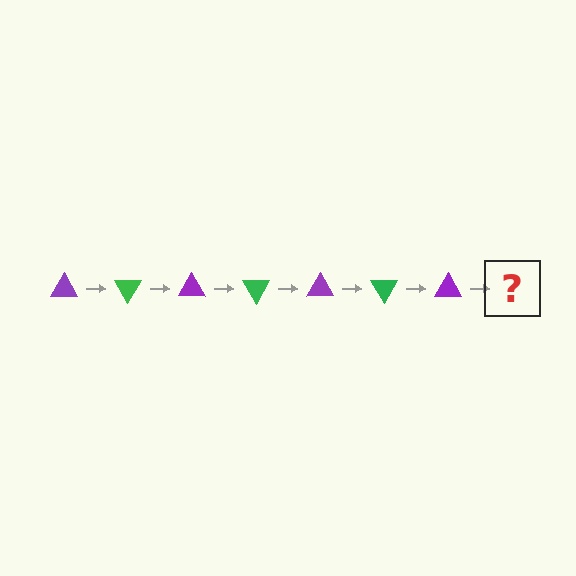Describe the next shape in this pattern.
It should be a green triangle, rotated 420 degrees from the start.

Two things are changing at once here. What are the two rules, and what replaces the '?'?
The two rules are that it rotates 60 degrees each step and the color cycles through purple and green. The '?' should be a green triangle, rotated 420 degrees from the start.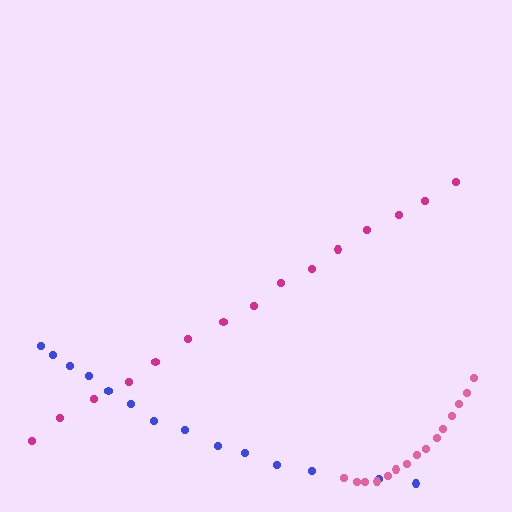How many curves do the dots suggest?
There are 3 distinct paths.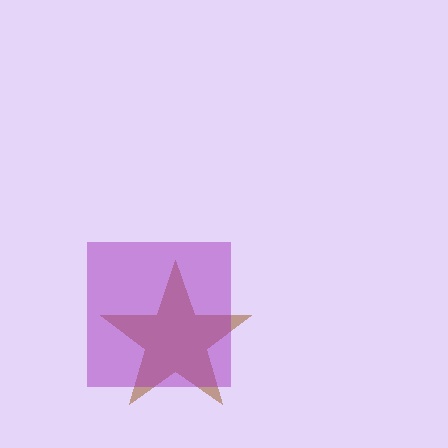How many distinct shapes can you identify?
There are 2 distinct shapes: a brown star, a purple square.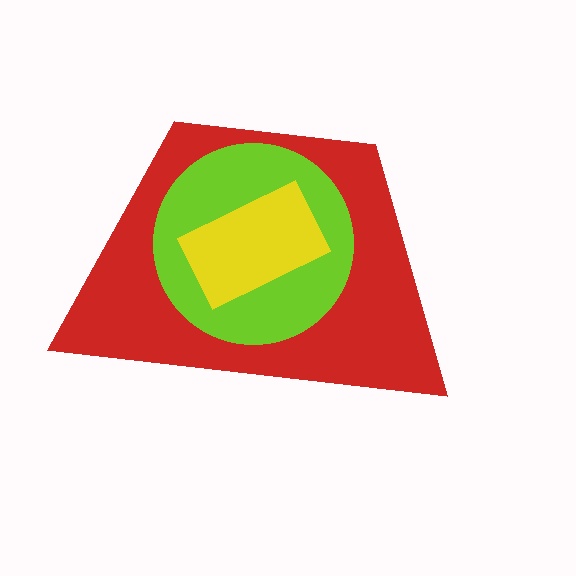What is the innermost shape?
The yellow rectangle.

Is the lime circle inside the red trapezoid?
Yes.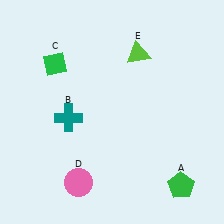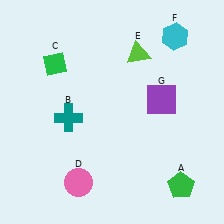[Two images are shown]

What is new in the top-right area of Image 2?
A cyan hexagon (F) was added in the top-right area of Image 2.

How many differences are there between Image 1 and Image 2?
There are 2 differences between the two images.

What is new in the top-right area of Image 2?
A purple square (G) was added in the top-right area of Image 2.